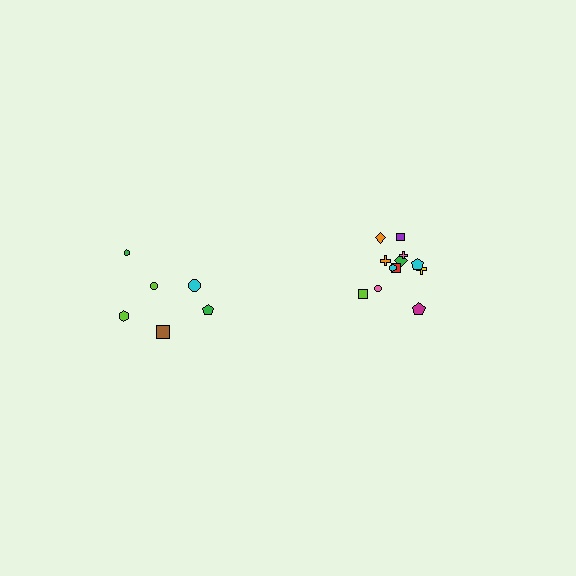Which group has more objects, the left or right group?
The right group.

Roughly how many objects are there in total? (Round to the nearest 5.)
Roughly 20 objects in total.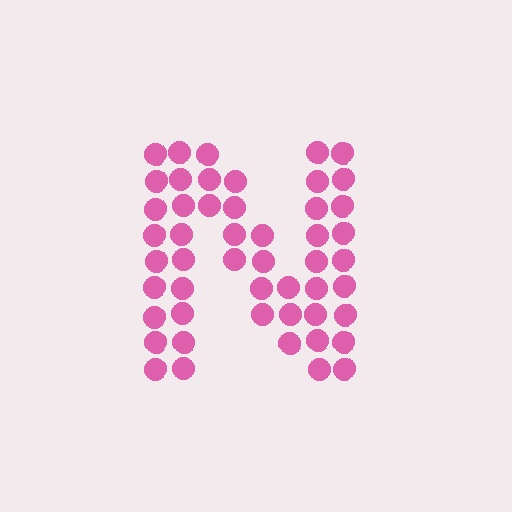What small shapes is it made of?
It is made of small circles.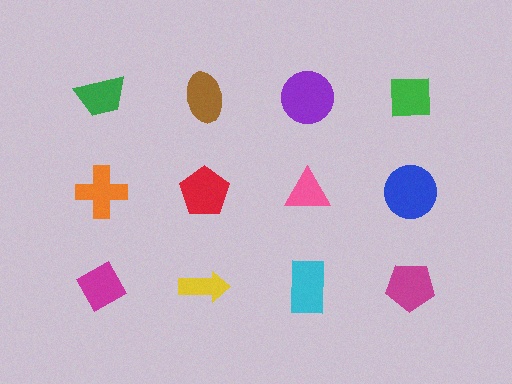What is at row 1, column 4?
A green square.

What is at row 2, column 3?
A pink triangle.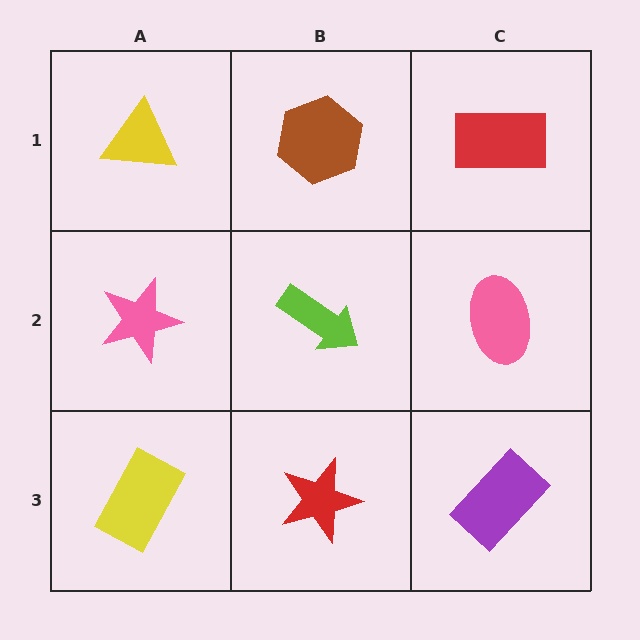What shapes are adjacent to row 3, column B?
A lime arrow (row 2, column B), a yellow rectangle (row 3, column A), a purple rectangle (row 3, column C).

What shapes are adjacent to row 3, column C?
A pink ellipse (row 2, column C), a red star (row 3, column B).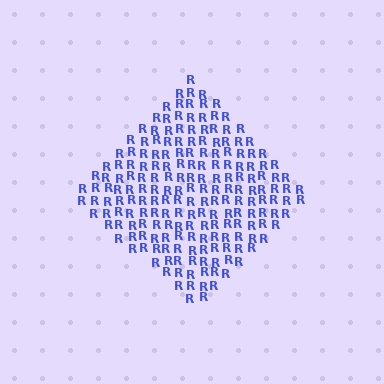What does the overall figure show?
The overall figure shows a diamond.